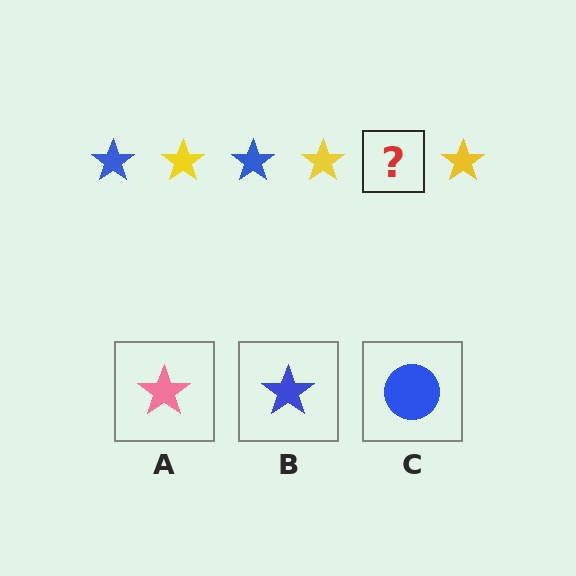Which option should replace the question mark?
Option B.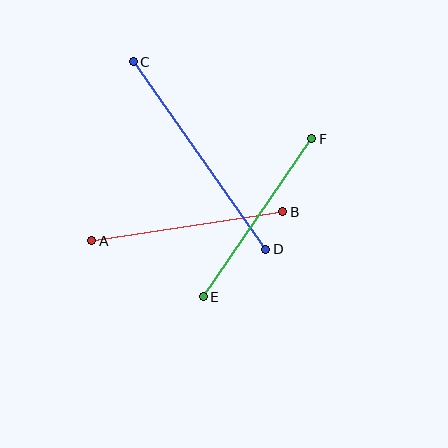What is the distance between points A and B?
The distance is approximately 193 pixels.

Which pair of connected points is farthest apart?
Points C and D are farthest apart.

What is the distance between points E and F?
The distance is approximately 192 pixels.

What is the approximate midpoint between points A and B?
The midpoint is at approximately (187, 226) pixels.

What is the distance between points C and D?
The distance is approximately 229 pixels.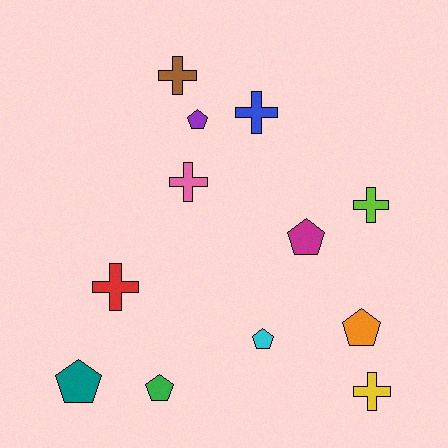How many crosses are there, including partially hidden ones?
There are 6 crosses.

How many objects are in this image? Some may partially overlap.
There are 12 objects.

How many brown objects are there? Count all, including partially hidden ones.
There is 1 brown object.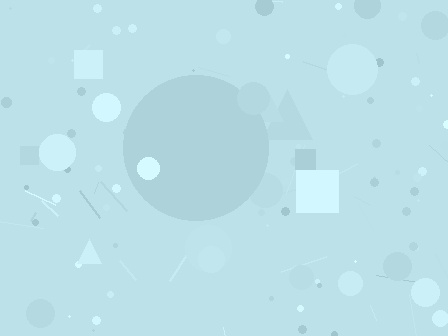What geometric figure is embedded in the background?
A circle is embedded in the background.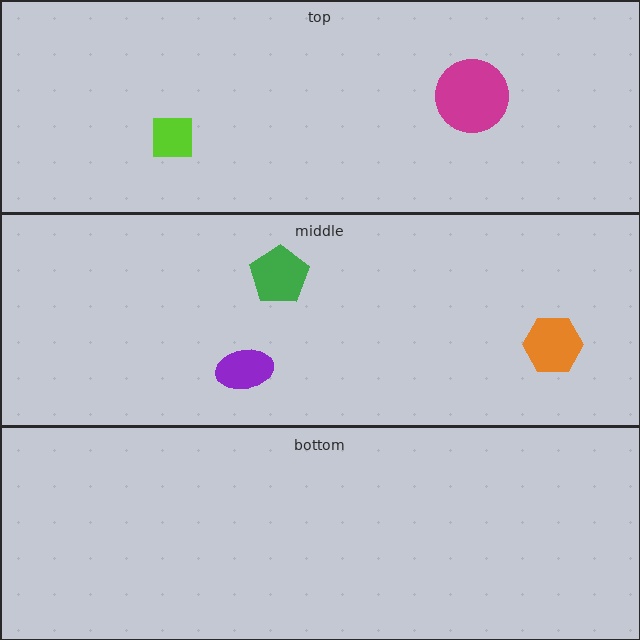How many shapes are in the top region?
2.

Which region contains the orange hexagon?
The middle region.